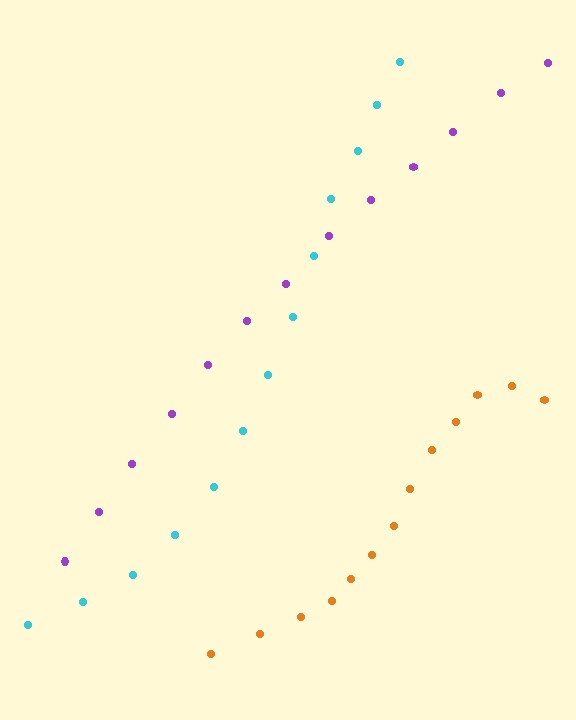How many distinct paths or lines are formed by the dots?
There are 3 distinct paths.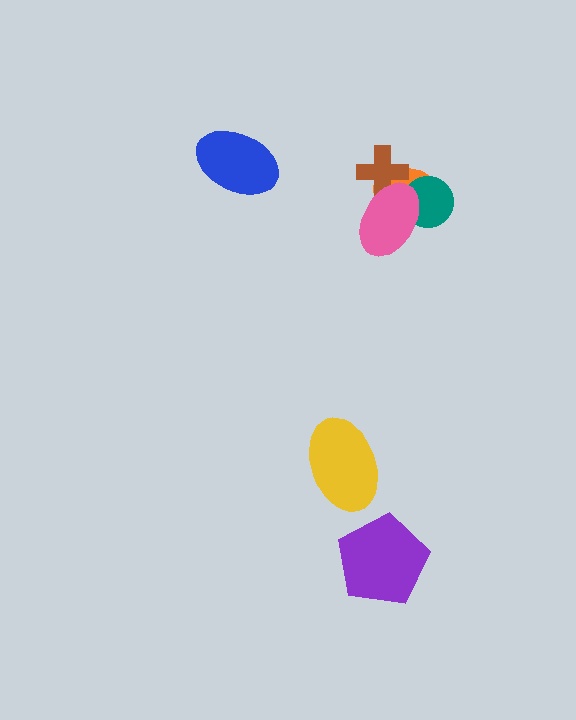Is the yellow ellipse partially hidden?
No, no other shape covers it.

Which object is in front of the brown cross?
The pink ellipse is in front of the brown cross.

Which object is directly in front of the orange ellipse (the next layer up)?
The teal circle is directly in front of the orange ellipse.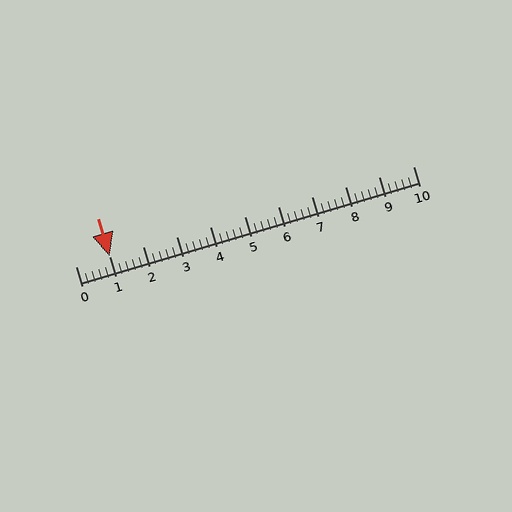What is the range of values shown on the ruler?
The ruler shows values from 0 to 10.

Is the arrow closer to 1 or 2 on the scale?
The arrow is closer to 1.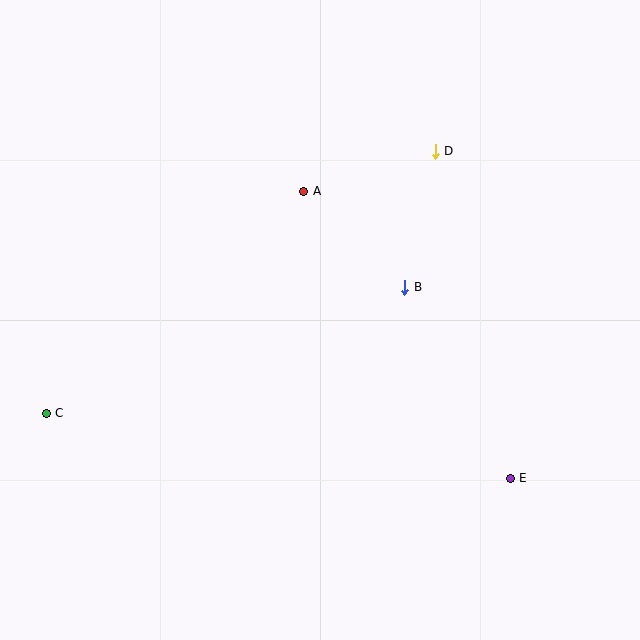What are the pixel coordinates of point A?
Point A is at (304, 191).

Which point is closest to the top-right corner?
Point D is closest to the top-right corner.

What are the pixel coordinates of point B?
Point B is at (405, 287).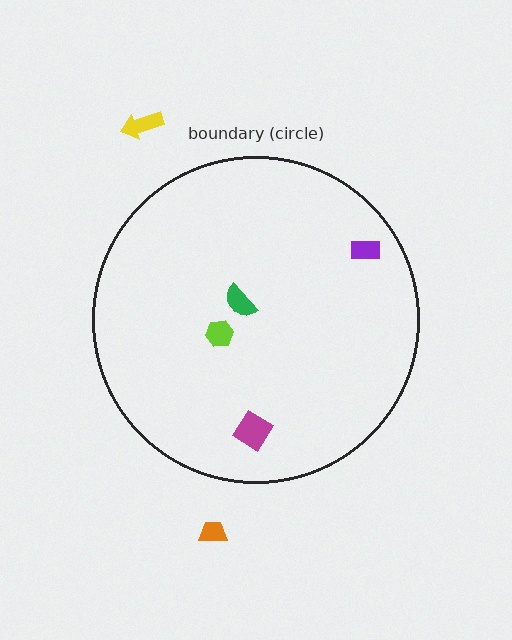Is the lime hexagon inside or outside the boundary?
Inside.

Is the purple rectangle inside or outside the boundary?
Inside.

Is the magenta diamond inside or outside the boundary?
Inside.